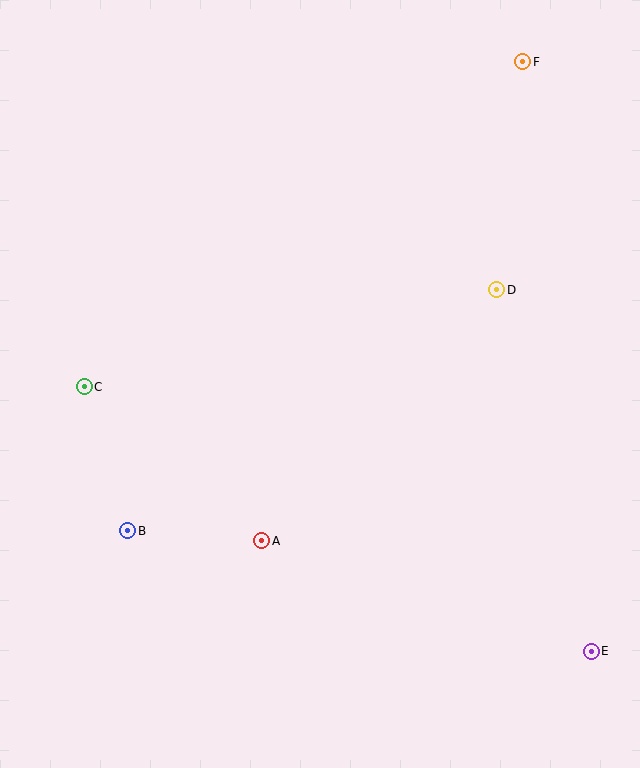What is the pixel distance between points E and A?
The distance between E and A is 347 pixels.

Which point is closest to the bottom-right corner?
Point E is closest to the bottom-right corner.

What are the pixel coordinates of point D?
Point D is at (497, 290).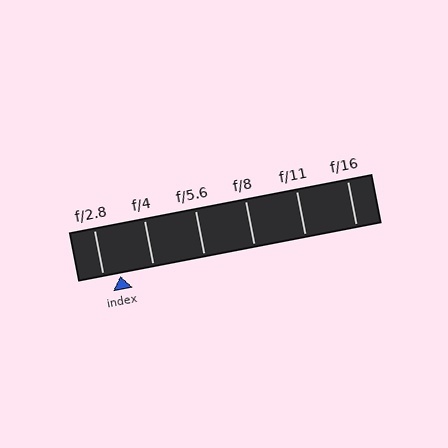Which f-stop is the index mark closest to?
The index mark is closest to f/2.8.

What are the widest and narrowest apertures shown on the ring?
The widest aperture shown is f/2.8 and the narrowest is f/16.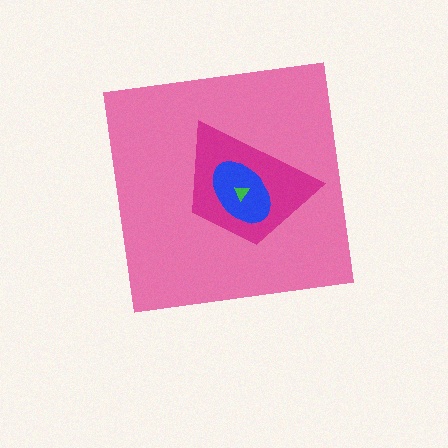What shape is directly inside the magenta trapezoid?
The blue ellipse.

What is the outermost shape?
The pink square.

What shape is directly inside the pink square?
The magenta trapezoid.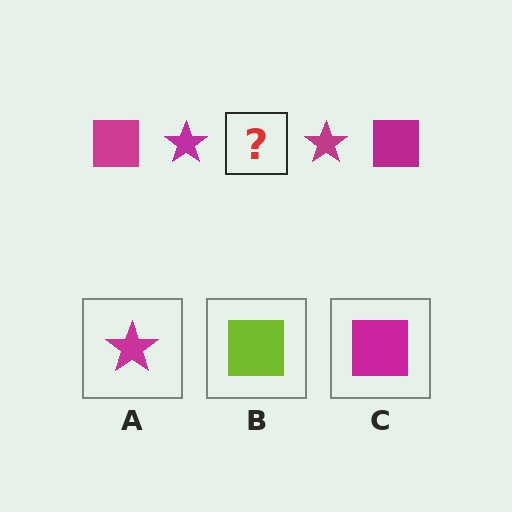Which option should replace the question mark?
Option C.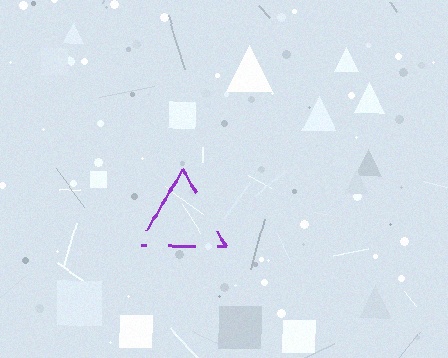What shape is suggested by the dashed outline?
The dashed outline suggests a triangle.